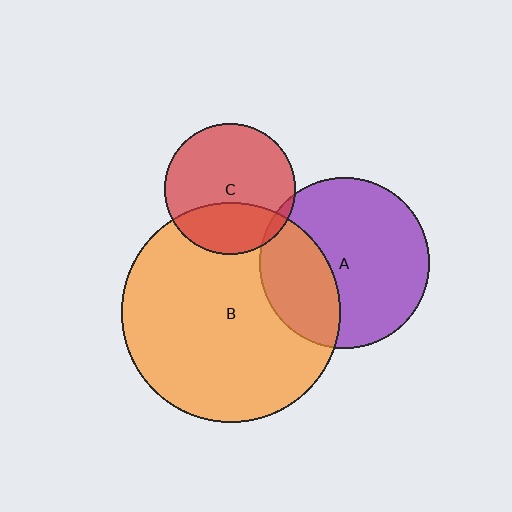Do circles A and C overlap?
Yes.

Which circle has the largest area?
Circle B (orange).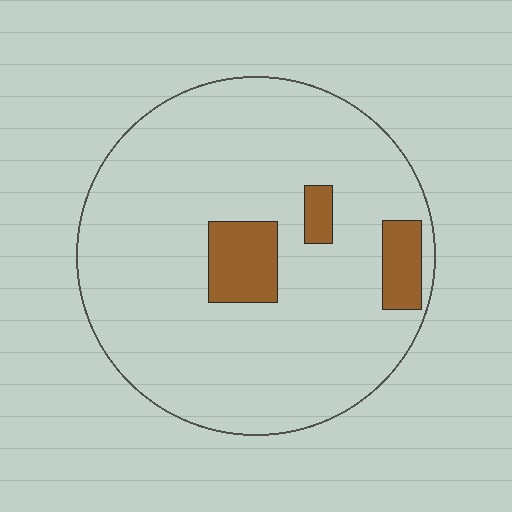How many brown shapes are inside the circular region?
3.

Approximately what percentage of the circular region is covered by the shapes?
Approximately 10%.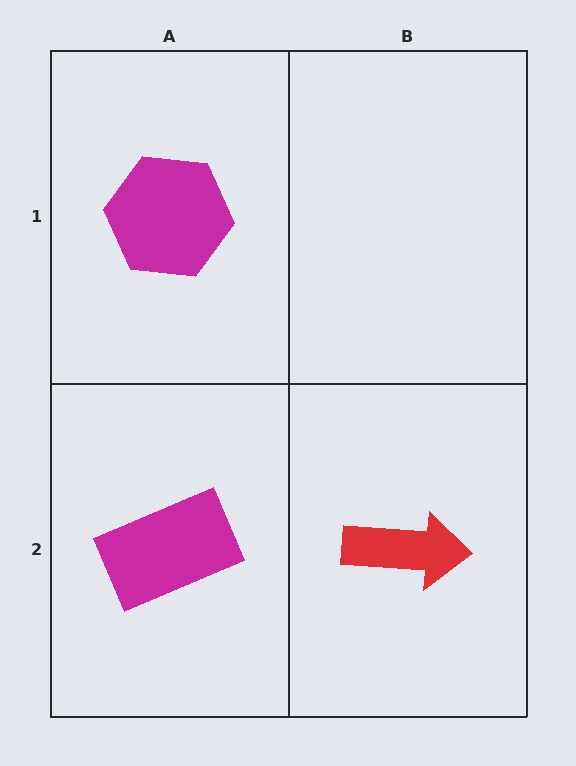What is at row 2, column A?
A magenta rectangle.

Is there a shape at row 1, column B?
No, that cell is empty.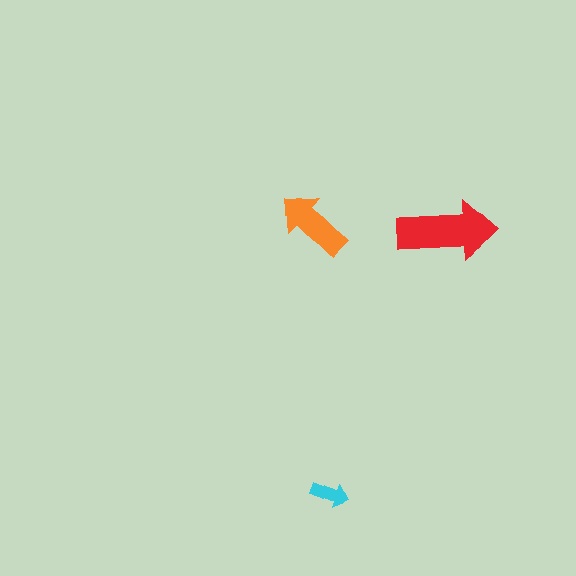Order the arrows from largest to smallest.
the red one, the orange one, the cyan one.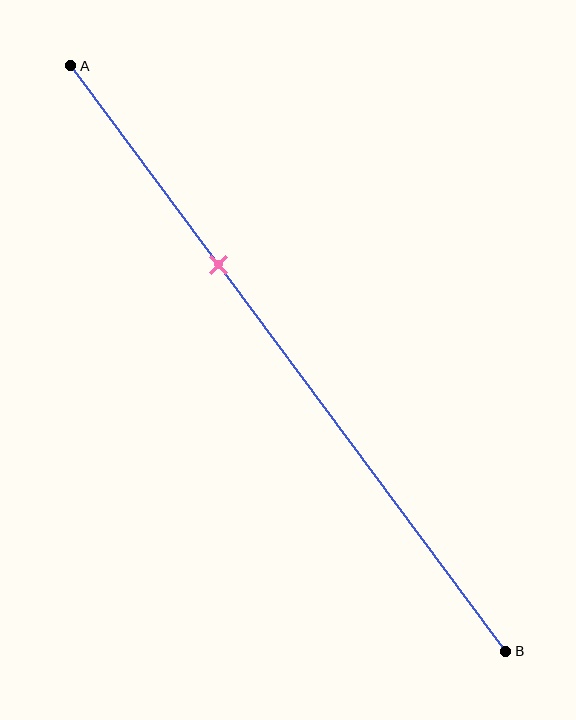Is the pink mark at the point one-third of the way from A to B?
Yes, the mark is approximately at the one-third point.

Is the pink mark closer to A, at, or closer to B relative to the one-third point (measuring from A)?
The pink mark is approximately at the one-third point of segment AB.